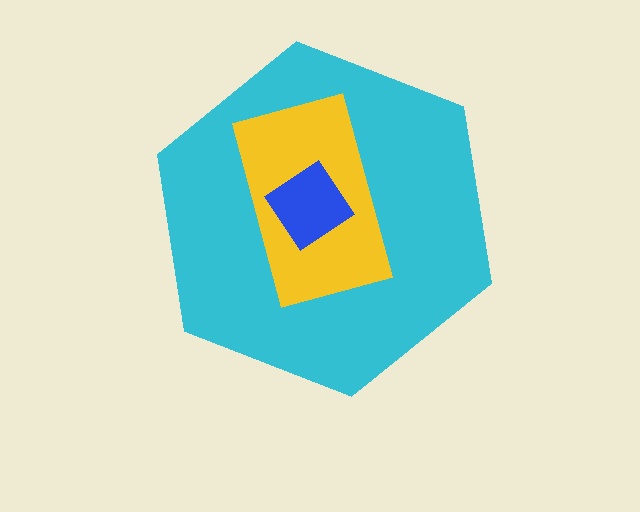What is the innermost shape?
The blue diamond.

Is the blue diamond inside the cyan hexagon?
Yes.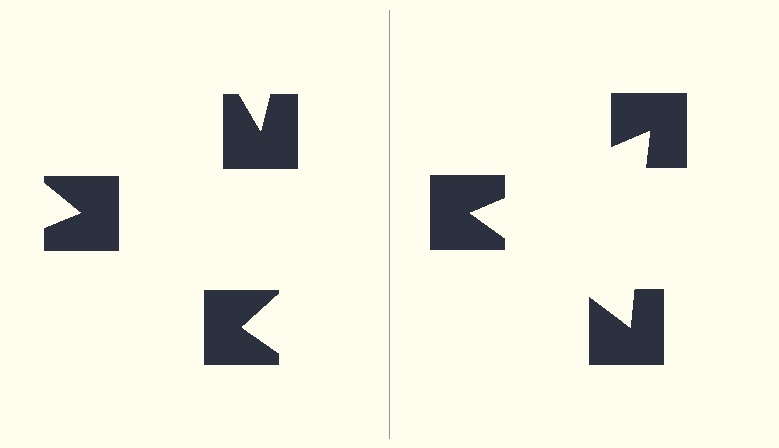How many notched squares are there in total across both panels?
6 — 3 on each side.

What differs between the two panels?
The notched squares are positioned identically on both sides; only the wedge orientations differ. On the right they align to a triangle; on the left they are misaligned.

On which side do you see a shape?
An illusory triangle appears on the right side. On the left side the wedge cuts are rotated, so no coherent shape forms.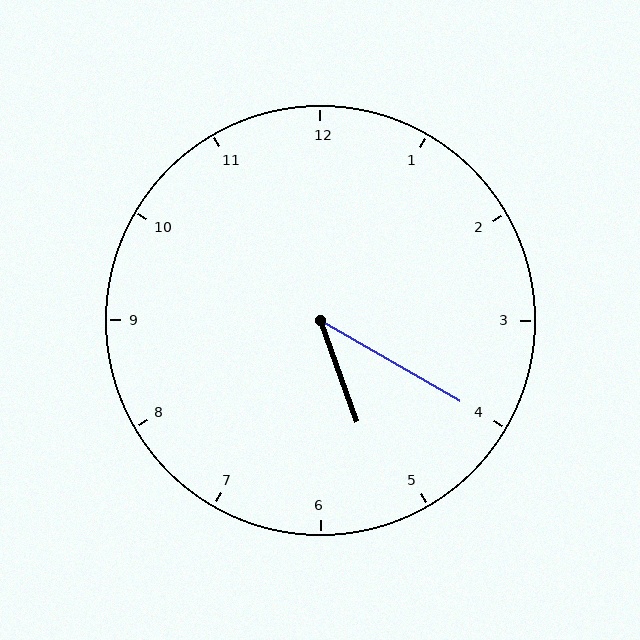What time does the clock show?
5:20.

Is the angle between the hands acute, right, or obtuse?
It is acute.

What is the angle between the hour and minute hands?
Approximately 40 degrees.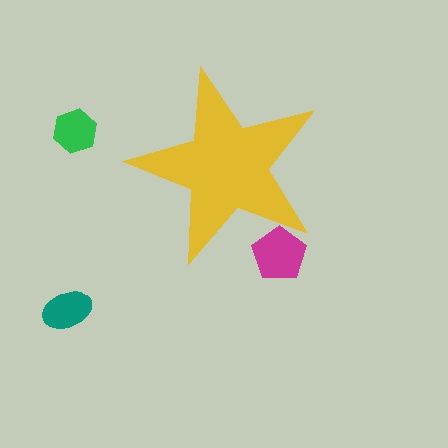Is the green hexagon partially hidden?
No, the green hexagon is fully visible.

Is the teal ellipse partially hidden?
No, the teal ellipse is fully visible.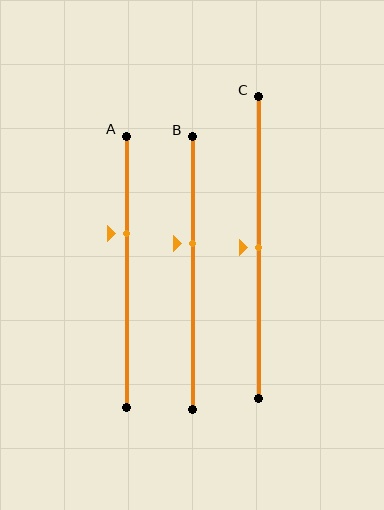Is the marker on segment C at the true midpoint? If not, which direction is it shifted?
Yes, the marker on segment C is at the true midpoint.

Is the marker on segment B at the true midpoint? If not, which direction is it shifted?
No, the marker on segment B is shifted upward by about 11% of the segment length.